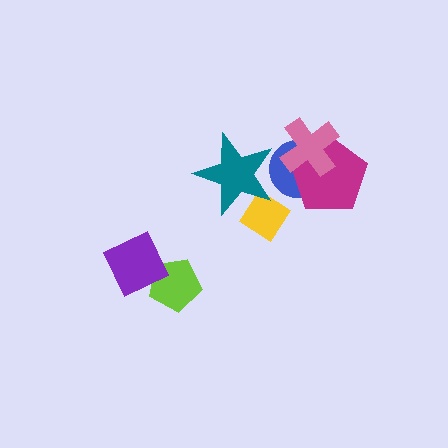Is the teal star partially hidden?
No, no other shape covers it.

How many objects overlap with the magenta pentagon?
2 objects overlap with the magenta pentagon.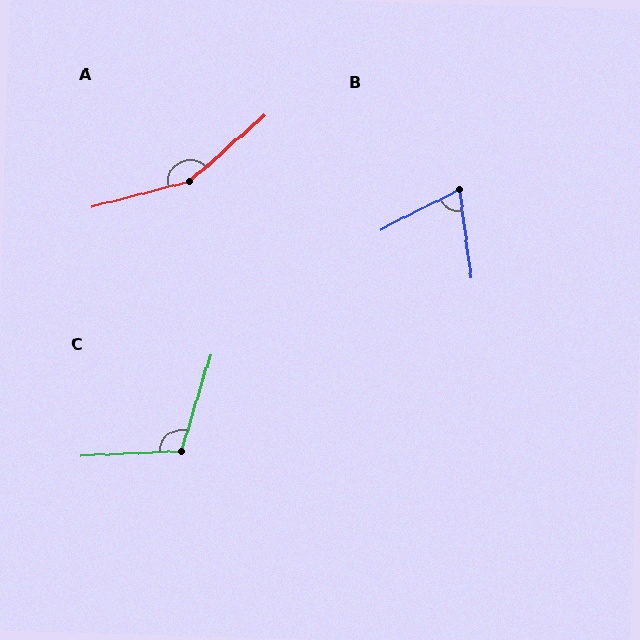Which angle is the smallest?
B, at approximately 71 degrees.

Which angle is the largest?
A, at approximately 154 degrees.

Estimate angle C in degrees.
Approximately 110 degrees.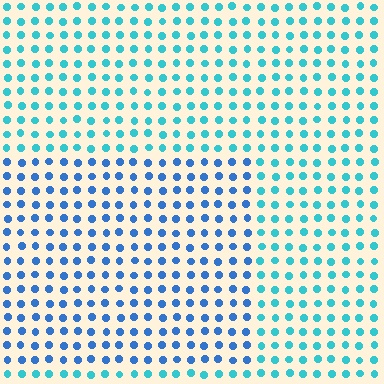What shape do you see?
I see a rectangle.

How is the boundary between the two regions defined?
The boundary is defined purely by a slight shift in hue (about 32 degrees). Spacing, size, and orientation are identical on both sides.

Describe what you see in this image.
The image is filled with small cyan elements in a uniform arrangement. A rectangle-shaped region is visible where the elements are tinted to a slightly different hue, forming a subtle color boundary.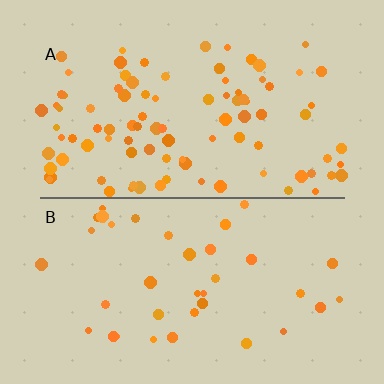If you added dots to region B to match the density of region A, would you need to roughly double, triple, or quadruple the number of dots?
Approximately double.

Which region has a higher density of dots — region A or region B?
A (the top).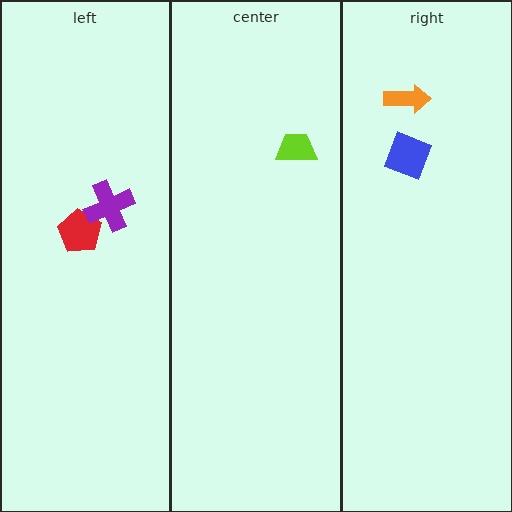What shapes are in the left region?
The red pentagon, the purple cross.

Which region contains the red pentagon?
The left region.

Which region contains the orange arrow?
The right region.